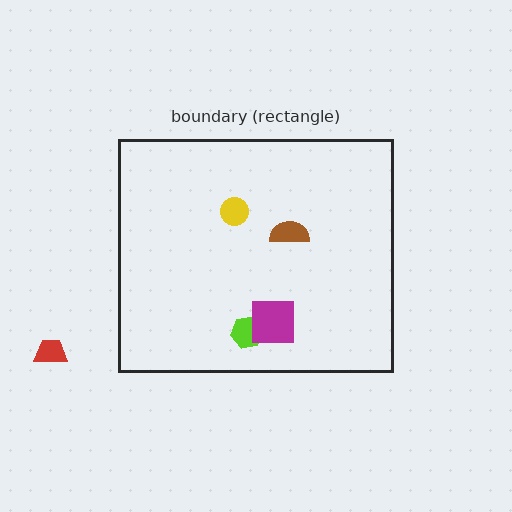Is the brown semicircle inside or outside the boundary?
Inside.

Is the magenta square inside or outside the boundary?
Inside.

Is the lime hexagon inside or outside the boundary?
Inside.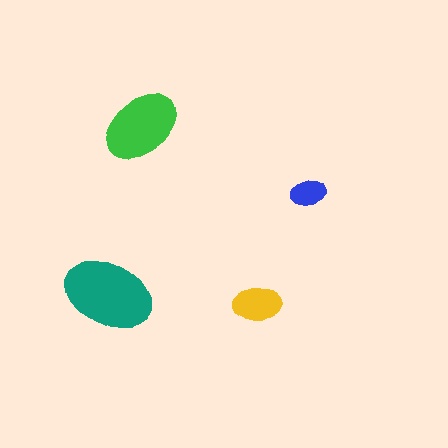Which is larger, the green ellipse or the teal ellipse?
The teal one.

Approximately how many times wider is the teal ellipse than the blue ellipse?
About 2.5 times wider.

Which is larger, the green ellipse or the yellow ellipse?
The green one.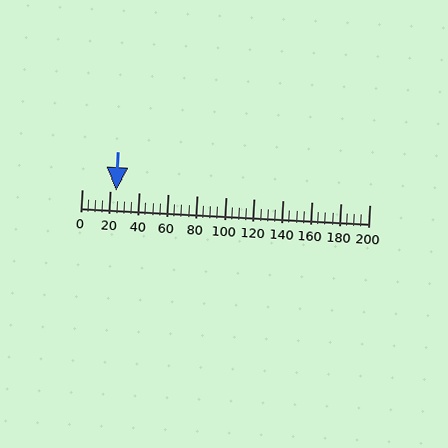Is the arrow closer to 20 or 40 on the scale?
The arrow is closer to 20.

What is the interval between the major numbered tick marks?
The major tick marks are spaced 20 units apart.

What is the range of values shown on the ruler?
The ruler shows values from 0 to 200.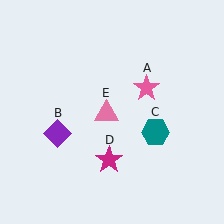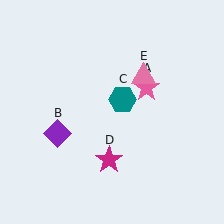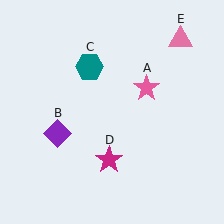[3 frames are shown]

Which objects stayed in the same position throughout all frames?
Pink star (object A) and purple diamond (object B) and magenta star (object D) remained stationary.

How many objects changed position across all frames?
2 objects changed position: teal hexagon (object C), pink triangle (object E).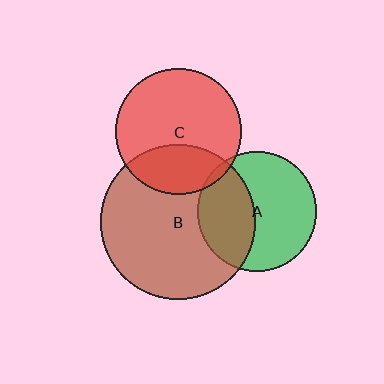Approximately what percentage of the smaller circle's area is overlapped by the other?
Approximately 40%.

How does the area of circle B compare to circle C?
Approximately 1.5 times.